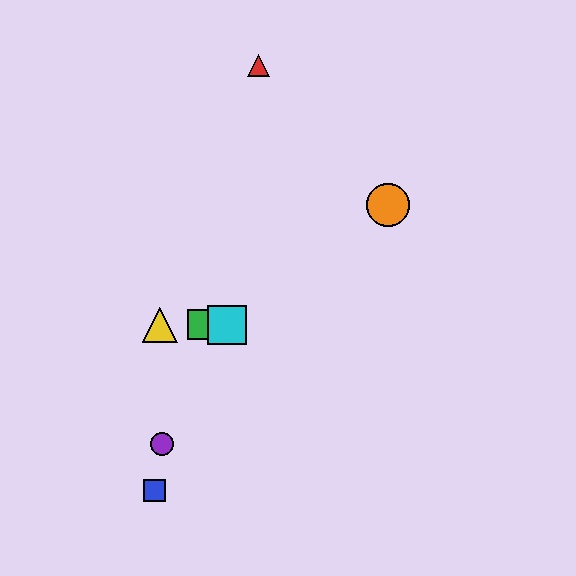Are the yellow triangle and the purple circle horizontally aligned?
No, the yellow triangle is at y≈325 and the purple circle is at y≈444.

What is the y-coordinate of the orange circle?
The orange circle is at y≈205.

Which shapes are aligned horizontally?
The green square, the yellow triangle, the cyan square are aligned horizontally.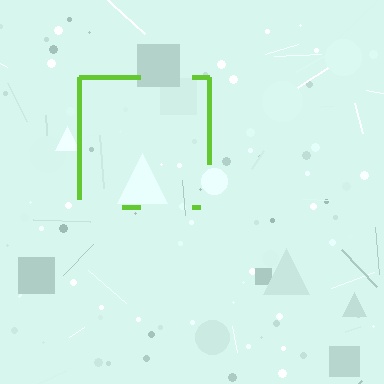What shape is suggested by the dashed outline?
The dashed outline suggests a square.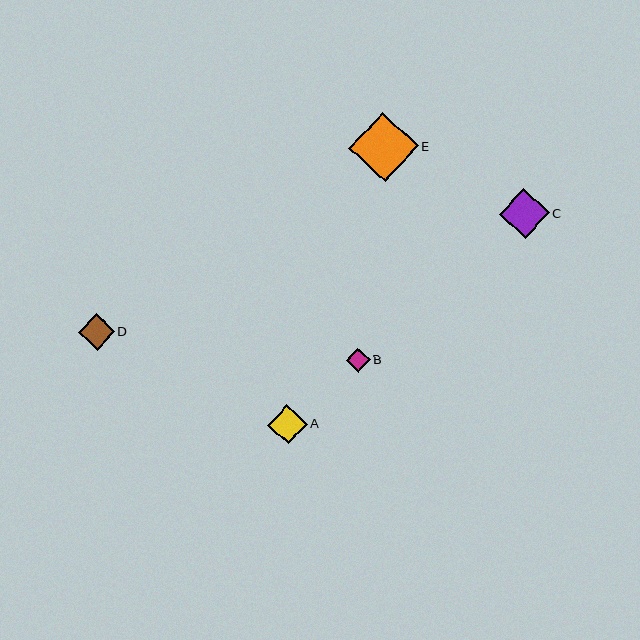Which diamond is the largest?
Diamond E is the largest with a size of approximately 70 pixels.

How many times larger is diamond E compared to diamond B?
Diamond E is approximately 2.9 times the size of diamond B.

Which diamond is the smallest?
Diamond B is the smallest with a size of approximately 24 pixels.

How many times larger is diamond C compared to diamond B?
Diamond C is approximately 2.1 times the size of diamond B.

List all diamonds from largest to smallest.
From largest to smallest: E, C, A, D, B.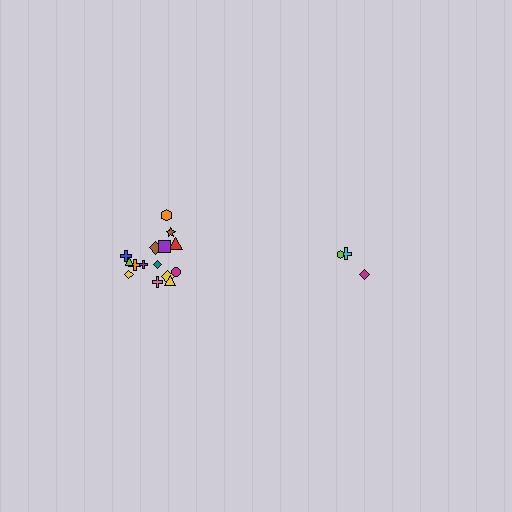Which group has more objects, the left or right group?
The left group.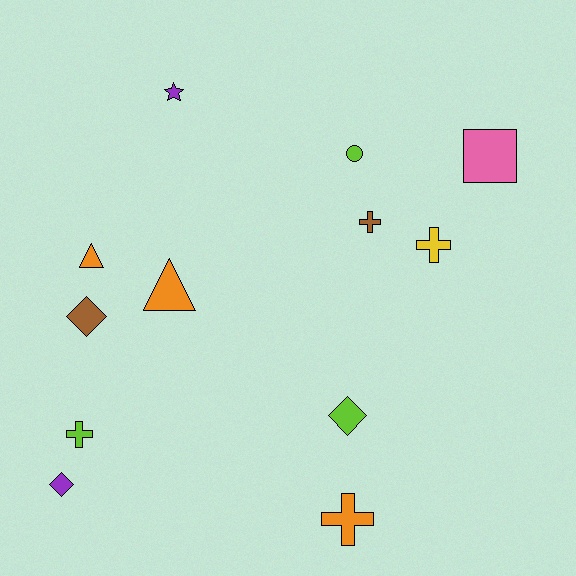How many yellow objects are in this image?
There is 1 yellow object.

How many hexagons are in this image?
There are no hexagons.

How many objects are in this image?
There are 12 objects.